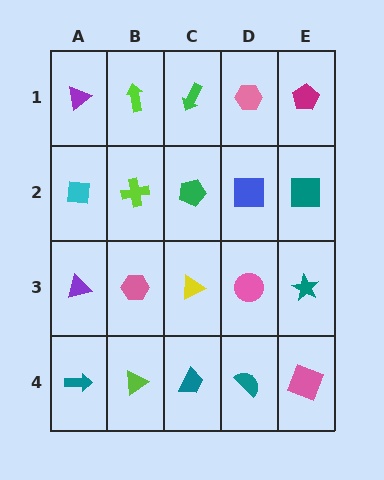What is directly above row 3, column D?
A blue square.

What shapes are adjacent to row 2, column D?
A pink hexagon (row 1, column D), a pink circle (row 3, column D), a green pentagon (row 2, column C), a teal square (row 2, column E).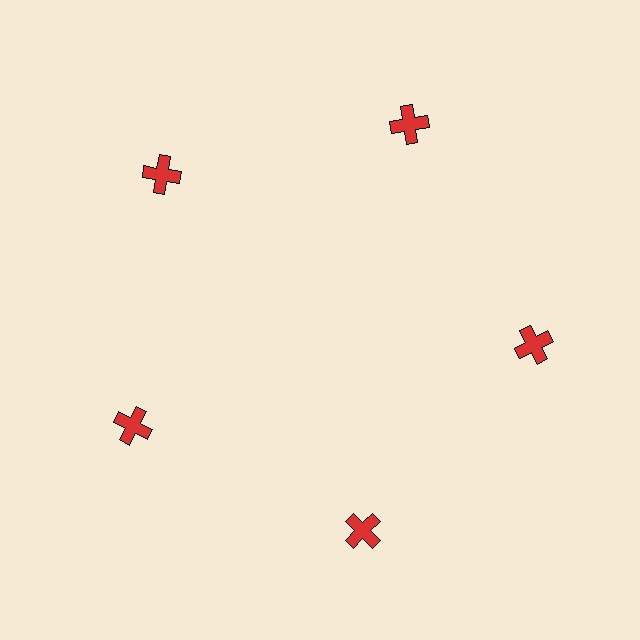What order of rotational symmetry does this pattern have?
This pattern has 5-fold rotational symmetry.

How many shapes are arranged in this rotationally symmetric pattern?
There are 5 shapes, arranged in 5 groups of 1.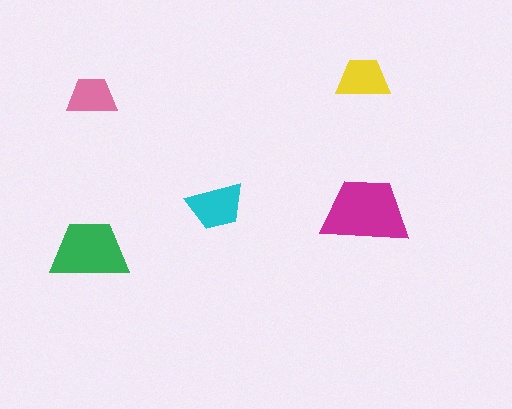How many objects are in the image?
There are 5 objects in the image.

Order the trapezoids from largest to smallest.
the magenta one, the green one, the cyan one, the yellow one, the pink one.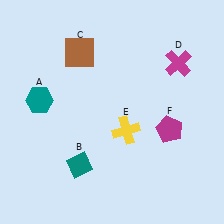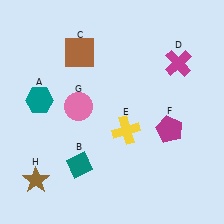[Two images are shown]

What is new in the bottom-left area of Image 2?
A brown star (H) was added in the bottom-left area of Image 2.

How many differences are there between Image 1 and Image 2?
There are 2 differences between the two images.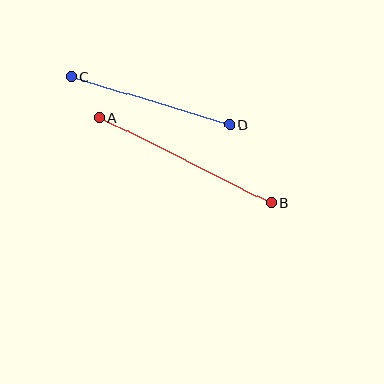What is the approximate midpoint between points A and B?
The midpoint is at approximately (186, 160) pixels.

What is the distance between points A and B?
The distance is approximately 192 pixels.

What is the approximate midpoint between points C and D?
The midpoint is at approximately (151, 101) pixels.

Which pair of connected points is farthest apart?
Points A and B are farthest apart.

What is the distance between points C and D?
The distance is approximately 165 pixels.